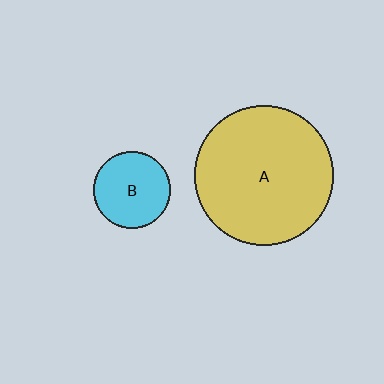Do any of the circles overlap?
No, none of the circles overlap.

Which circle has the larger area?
Circle A (yellow).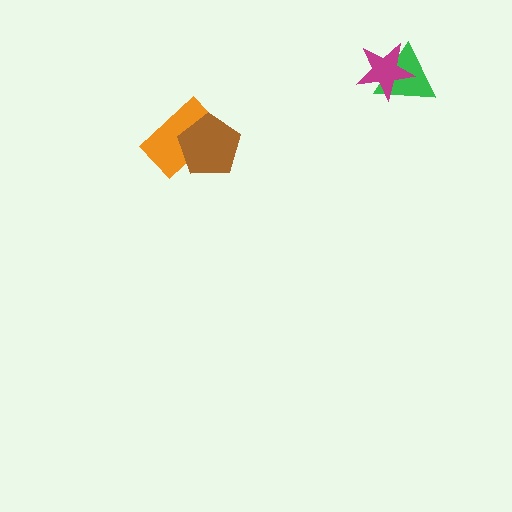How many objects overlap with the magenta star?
1 object overlaps with the magenta star.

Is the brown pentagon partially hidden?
No, no other shape covers it.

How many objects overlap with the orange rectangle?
1 object overlaps with the orange rectangle.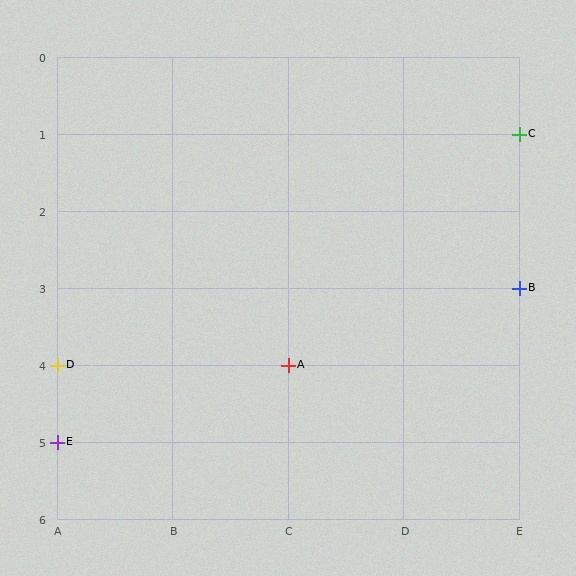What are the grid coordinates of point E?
Point E is at grid coordinates (A, 5).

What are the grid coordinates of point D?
Point D is at grid coordinates (A, 4).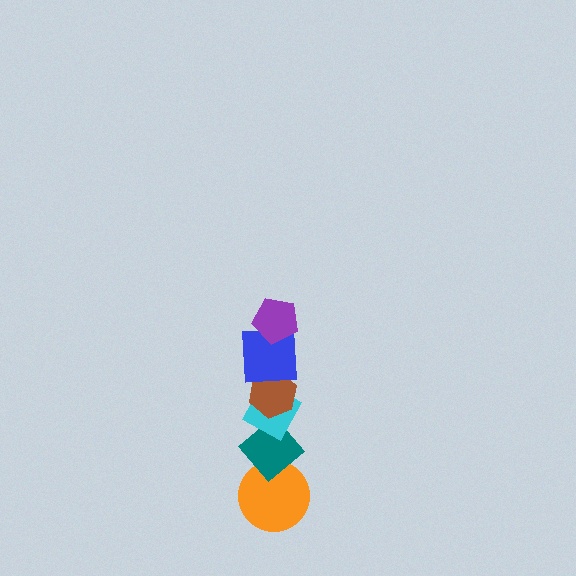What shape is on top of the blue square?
The purple pentagon is on top of the blue square.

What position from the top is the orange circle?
The orange circle is 6th from the top.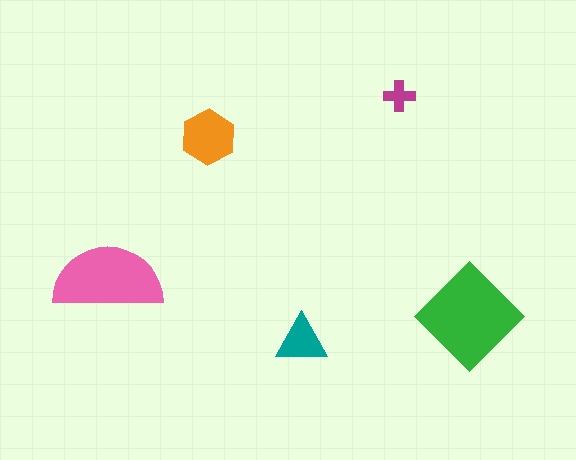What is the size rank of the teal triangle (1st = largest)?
4th.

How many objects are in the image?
There are 5 objects in the image.